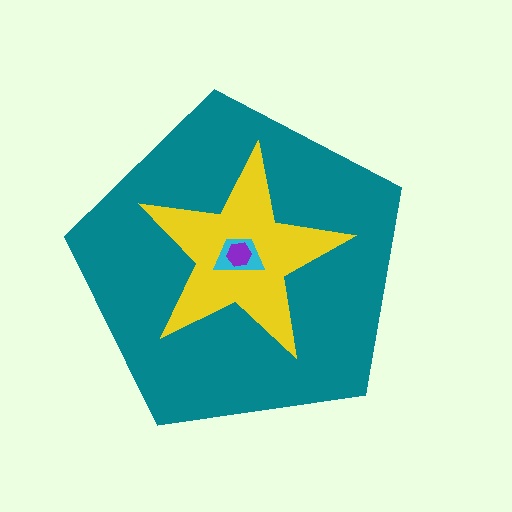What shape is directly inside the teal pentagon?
The yellow star.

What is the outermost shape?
The teal pentagon.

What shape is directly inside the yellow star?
The cyan trapezoid.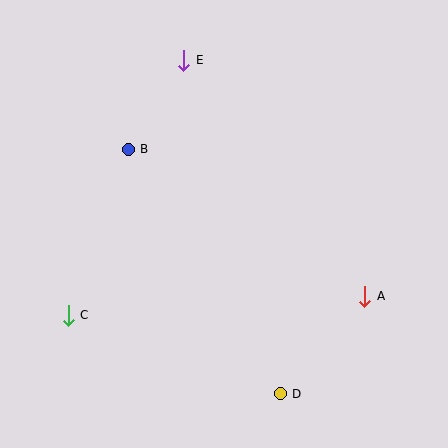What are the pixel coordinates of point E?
Point E is at (184, 60).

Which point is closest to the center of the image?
Point B at (128, 149) is closest to the center.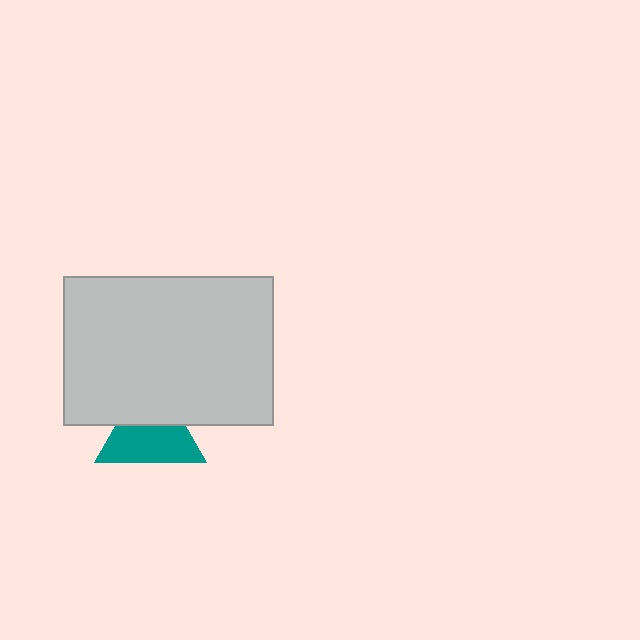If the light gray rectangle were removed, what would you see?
You would see the complete teal triangle.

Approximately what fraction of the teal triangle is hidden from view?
Roughly 38% of the teal triangle is hidden behind the light gray rectangle.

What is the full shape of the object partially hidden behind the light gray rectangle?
The partially hidden object is a teal triangle.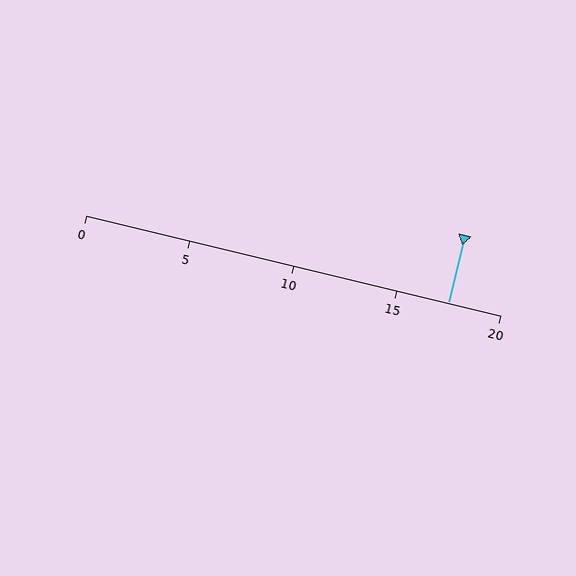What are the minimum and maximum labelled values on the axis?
The axis runs from 0 to 20.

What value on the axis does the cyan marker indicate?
The marker indicates approximately 17.5.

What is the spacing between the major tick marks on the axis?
The major ticks are spaced 5 apart.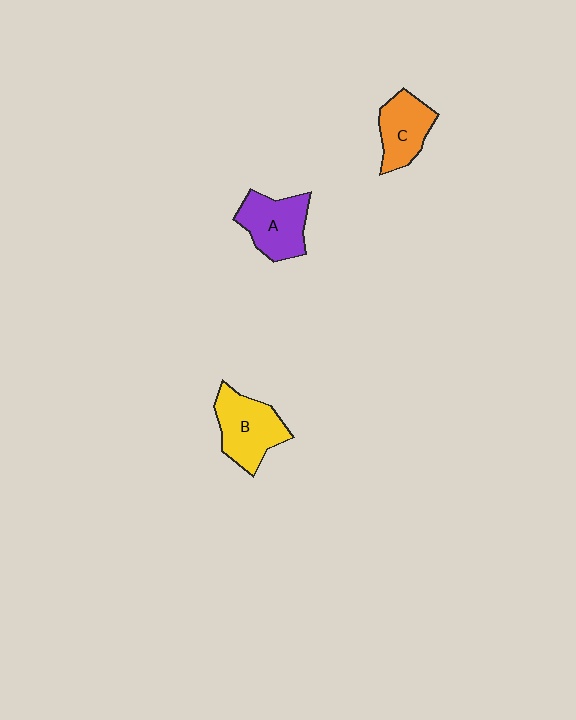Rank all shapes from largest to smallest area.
From largest to smallest: B (yellow), A (purple), C (orange).